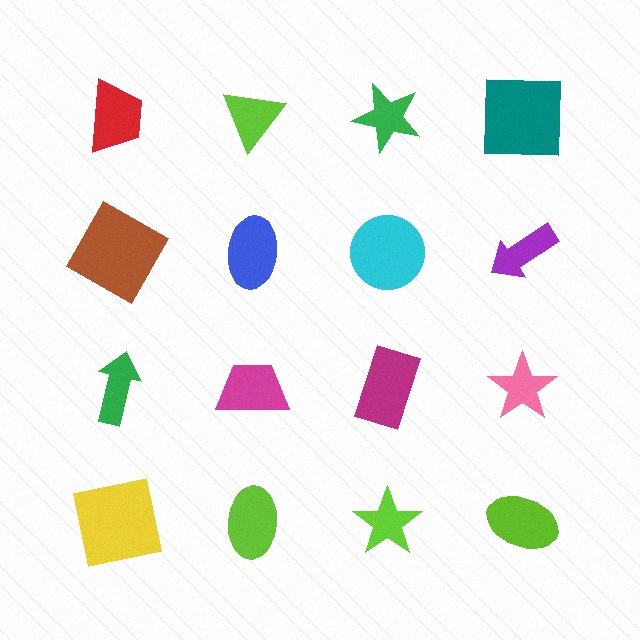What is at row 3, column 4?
A pink star.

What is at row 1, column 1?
A red trapezoid.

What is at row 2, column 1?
A brown square.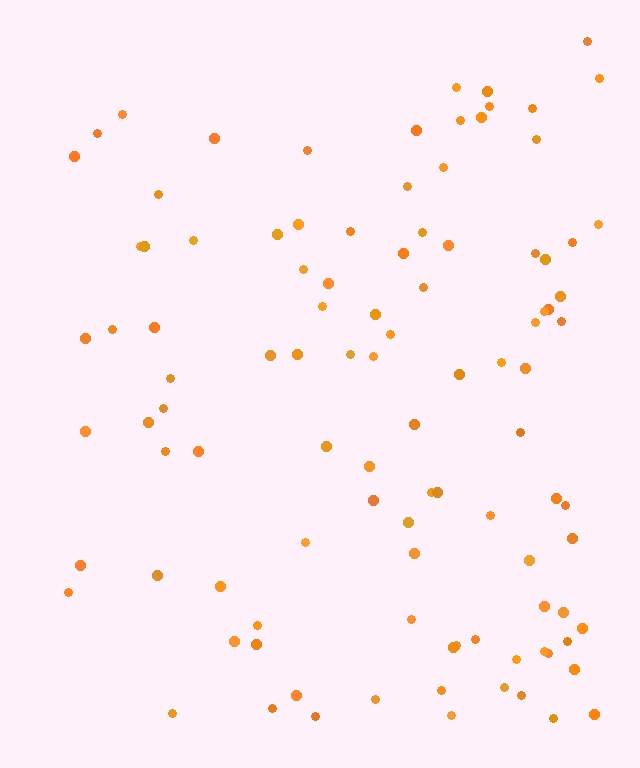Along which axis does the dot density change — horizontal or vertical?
Horizontal.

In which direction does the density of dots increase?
From left to right, with the right side densest.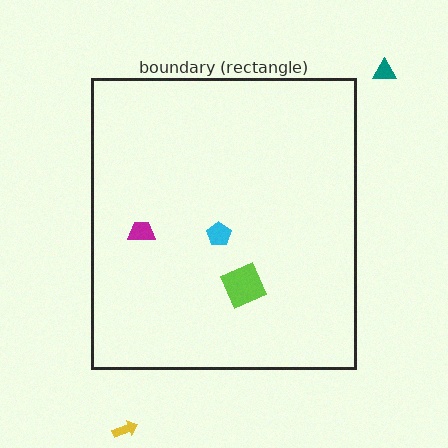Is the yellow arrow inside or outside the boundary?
Outside.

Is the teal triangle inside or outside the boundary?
Outside.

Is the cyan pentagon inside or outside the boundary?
Inside.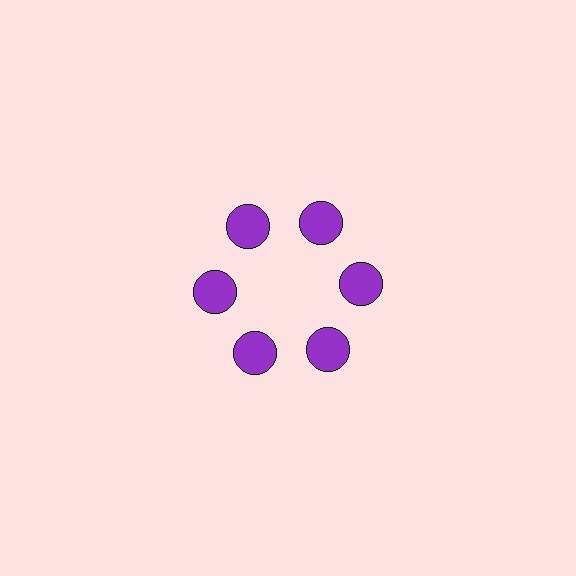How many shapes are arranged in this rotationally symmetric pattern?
There are 6 shapes, arranged in 6 groups of 1.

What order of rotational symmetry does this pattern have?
This pattern has 6-fold rotational symmetry.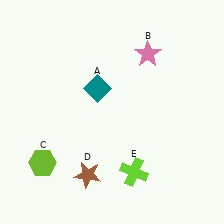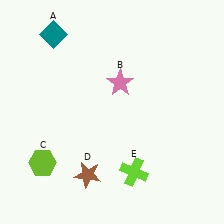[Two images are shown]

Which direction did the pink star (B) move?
The pink star (B) moved down.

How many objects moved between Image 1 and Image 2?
2 objects moved between the two images.